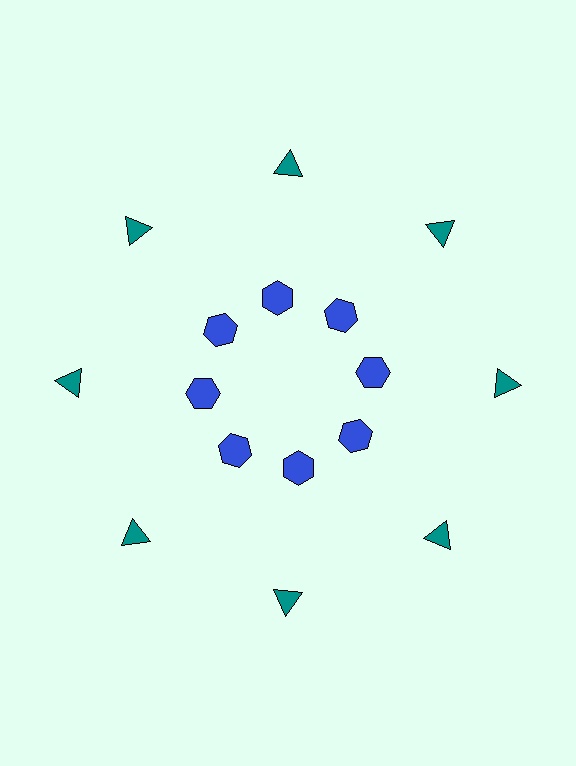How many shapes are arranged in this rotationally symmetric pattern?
There are 16 shapes, arranged in 8 groups of 2.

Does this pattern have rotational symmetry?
Yes, this pattern has 8-fold rotational symmetry. It looks the same after rotating 45 degrees around the center.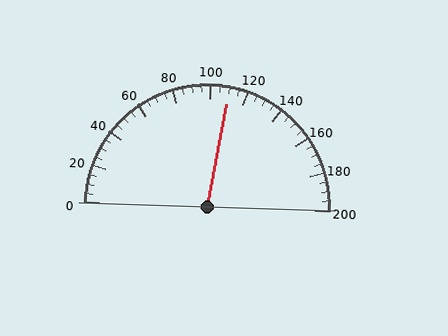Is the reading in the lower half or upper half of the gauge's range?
The reading is in the upper half of the range (0 to 200).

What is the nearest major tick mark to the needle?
The nearest major tick mark is 120.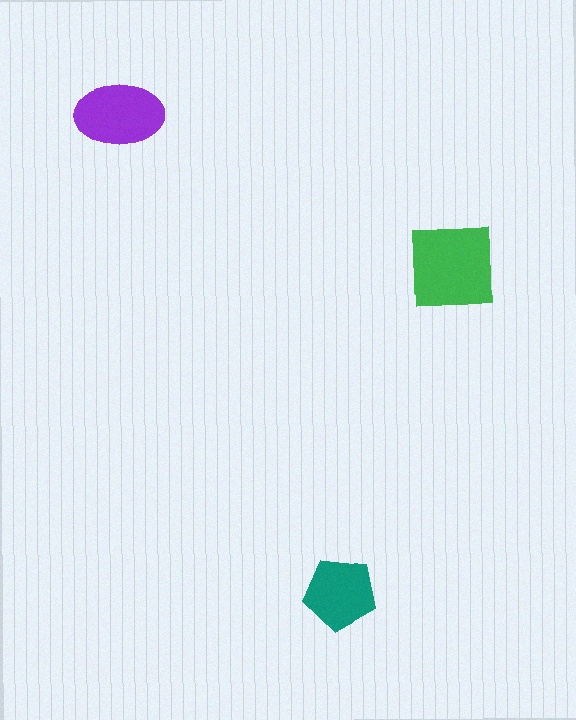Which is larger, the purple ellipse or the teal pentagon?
The purple ellipse.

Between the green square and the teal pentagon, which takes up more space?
The green square.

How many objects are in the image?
There are 3 objects in the image.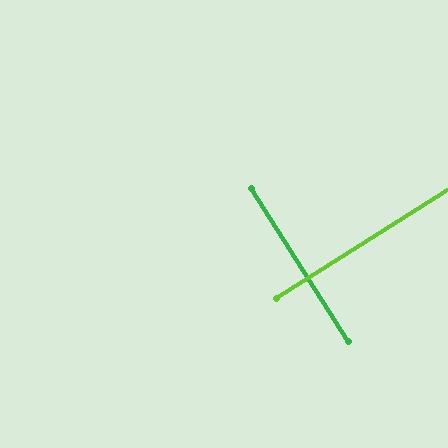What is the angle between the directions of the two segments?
Approximately 90 degrees.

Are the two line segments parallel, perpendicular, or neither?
Perpendicular — they meet at approximately 90°.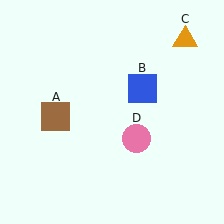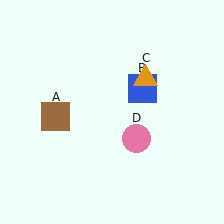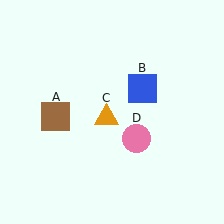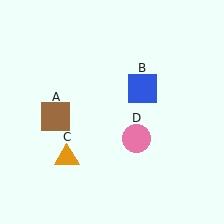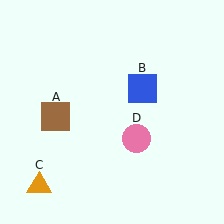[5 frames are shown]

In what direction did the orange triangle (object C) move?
The orange triangle (object C) moved down and to the left.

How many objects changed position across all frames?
1 object changed position: orange triangle (object C).